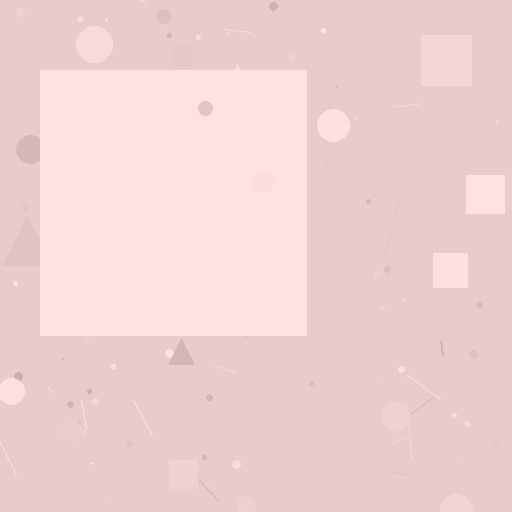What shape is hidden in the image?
A square is hidden in the image.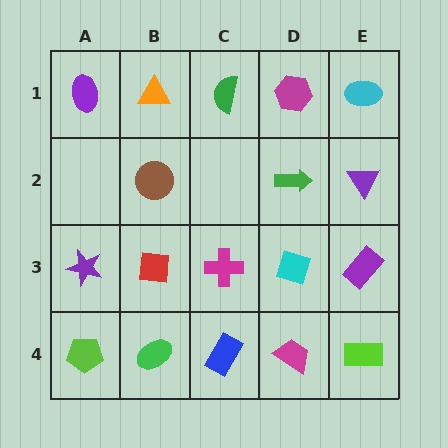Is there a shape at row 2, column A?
No, that cell is empty.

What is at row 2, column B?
A brown circle.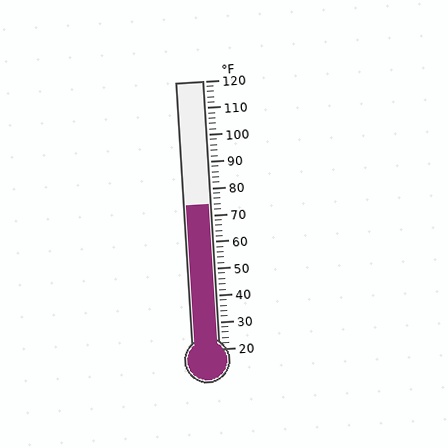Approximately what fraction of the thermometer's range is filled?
The thermometer is filled to approximately 55% of its range.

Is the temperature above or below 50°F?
The temperature is above 50°F.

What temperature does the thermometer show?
The thermometer shows approximately 74°F.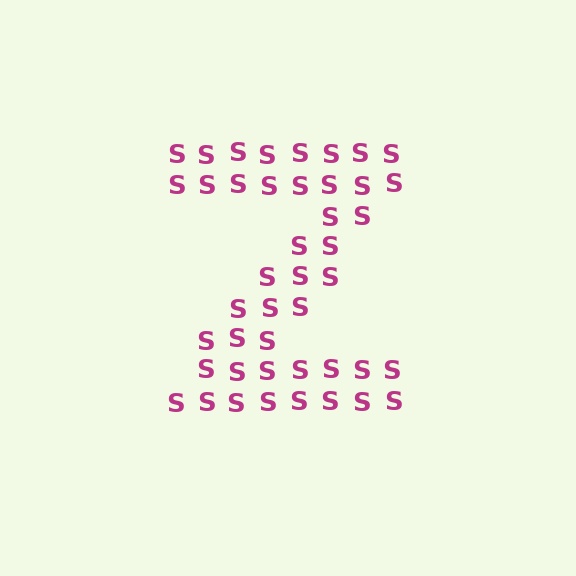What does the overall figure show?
The overall figure shows the letter Z.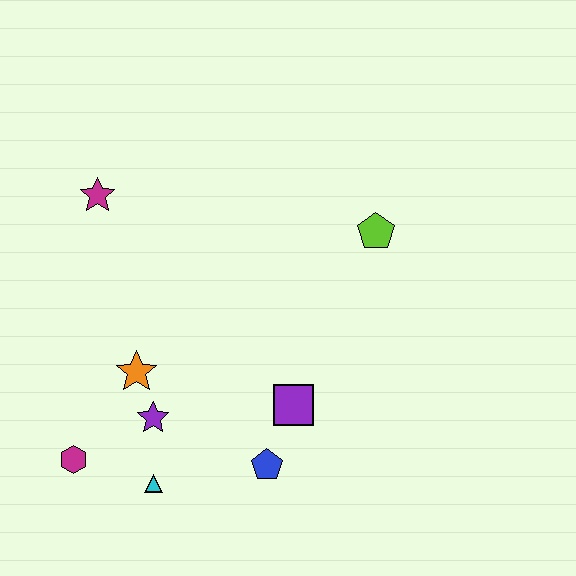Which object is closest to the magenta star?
The orange star is closest to the magenta star.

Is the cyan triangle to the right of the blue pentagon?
No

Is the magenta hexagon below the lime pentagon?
Yes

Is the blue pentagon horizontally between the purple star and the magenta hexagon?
No